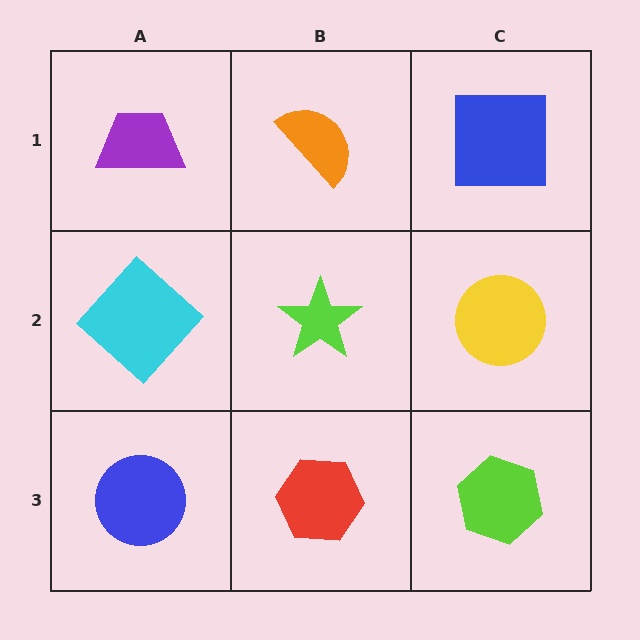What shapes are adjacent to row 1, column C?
A yellow circle (row 2, column C), an orange semicircle (row 1, column B).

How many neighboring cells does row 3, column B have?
3.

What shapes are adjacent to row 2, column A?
A purple trapezoid (row 1, column A), a blue circle (row 3, column A), a lime star (row 2, column B).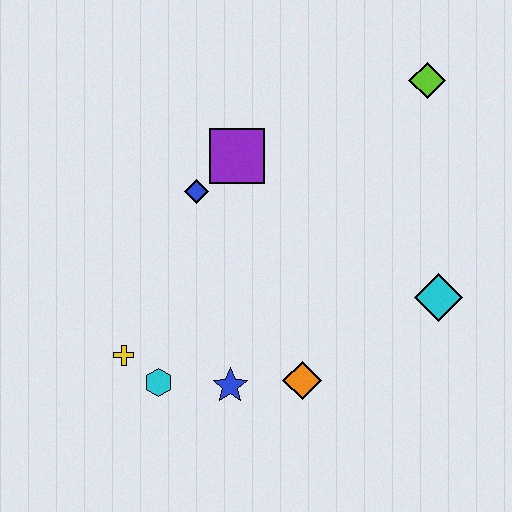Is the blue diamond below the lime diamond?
Yes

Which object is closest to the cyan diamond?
The orange diamond is closest to the cyan diamond.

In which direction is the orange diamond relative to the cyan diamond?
The orange diamond is to the left of the cyan diamond.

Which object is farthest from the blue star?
The lime diamond is farthest from the blue star.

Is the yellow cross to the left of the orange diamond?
Yes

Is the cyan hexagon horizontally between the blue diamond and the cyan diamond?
No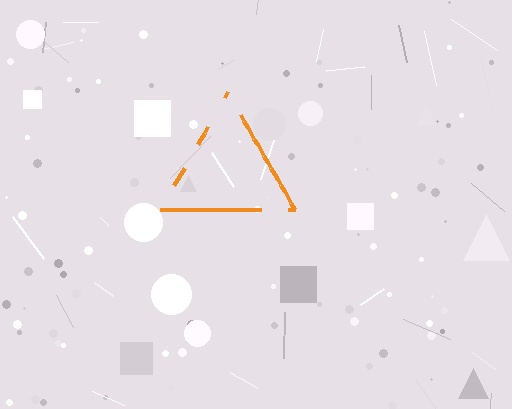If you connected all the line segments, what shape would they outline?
They would outline a triangle.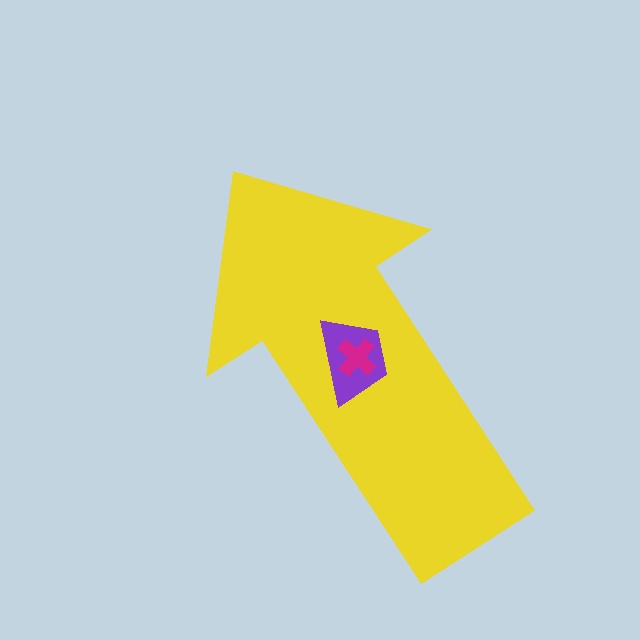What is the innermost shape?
The magenta cross.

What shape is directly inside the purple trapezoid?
The magenta cross.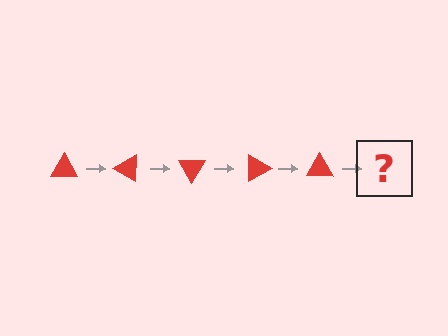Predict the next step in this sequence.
The next step is a red triangle rotated 150 degrees.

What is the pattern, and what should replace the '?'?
The pattern is that the triangle rotates 30 degrees each step. The '?' should be a red triangle rotated 150 degrees.